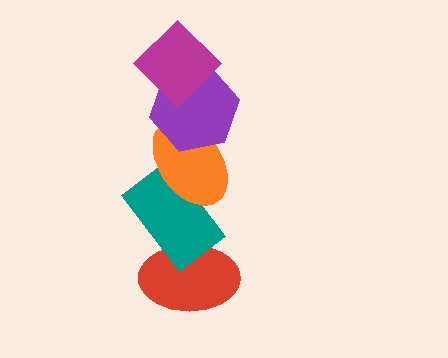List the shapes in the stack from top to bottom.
From top to bottom: the magenta diamond, the purple hexagon, the orange ellipse, the teal rectangle, the red ellipse.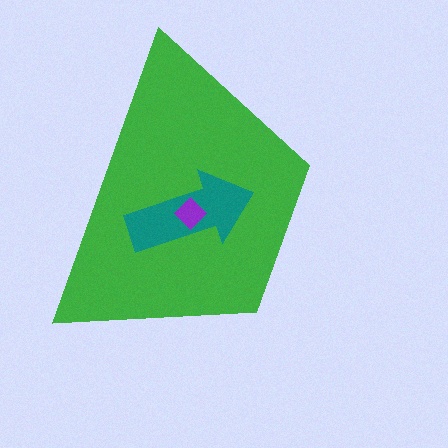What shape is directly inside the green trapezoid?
The teal arrow.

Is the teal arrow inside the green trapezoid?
Yes.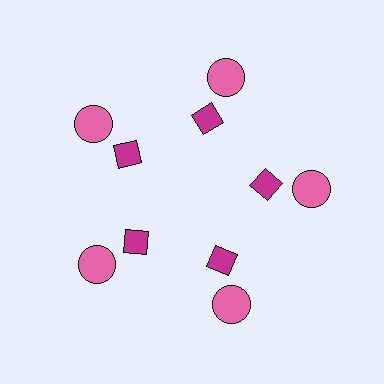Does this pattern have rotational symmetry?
Yes, this pattern has 5-fold rotational symmetry. It looks the same after rotating 72 degrees around the center.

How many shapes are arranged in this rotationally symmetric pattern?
There are 10 shapes, arranged in 5 groups of 2.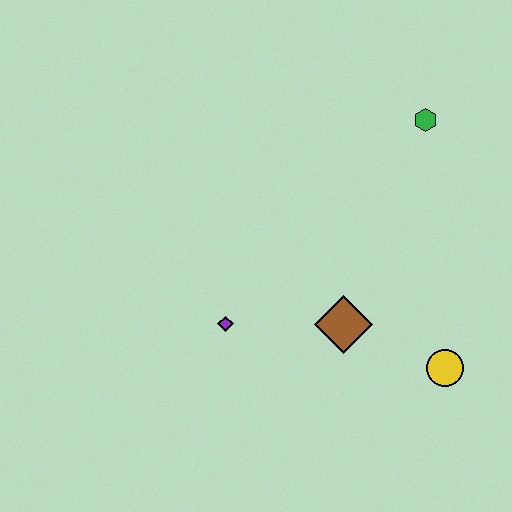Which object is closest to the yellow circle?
The brown diamond is closest to the yellow circle.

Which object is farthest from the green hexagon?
The purple diamond is farthest from the green hexagon.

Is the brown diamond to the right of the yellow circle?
No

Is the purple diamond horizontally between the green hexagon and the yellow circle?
No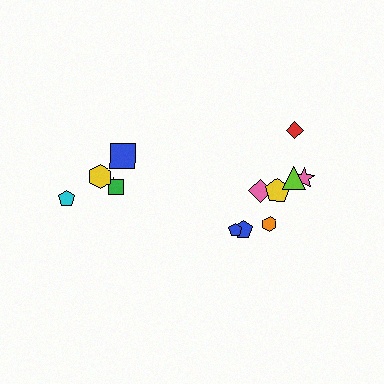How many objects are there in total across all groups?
There are 13 objects.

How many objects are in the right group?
There are 8 objects.